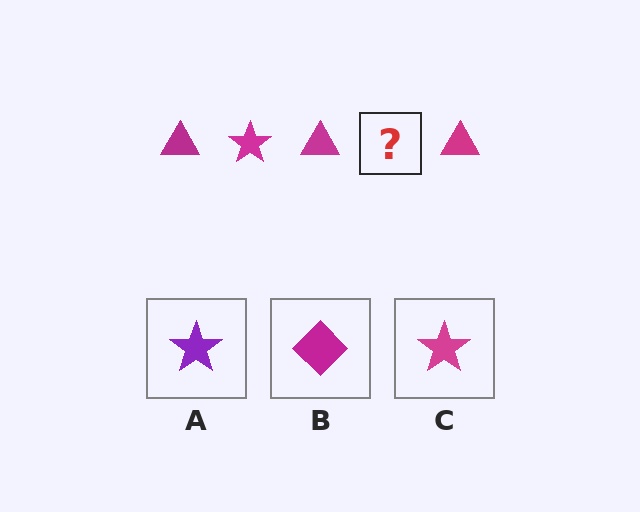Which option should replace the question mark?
Option C.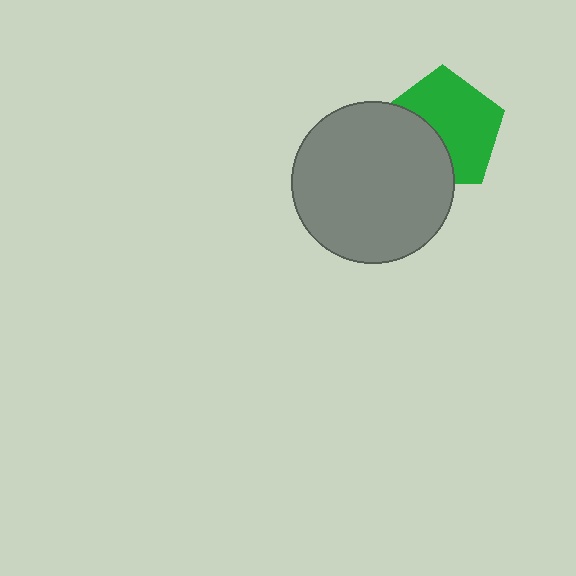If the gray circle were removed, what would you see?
You would see the complete green pentagon.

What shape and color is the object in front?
The object in front is a gray circle.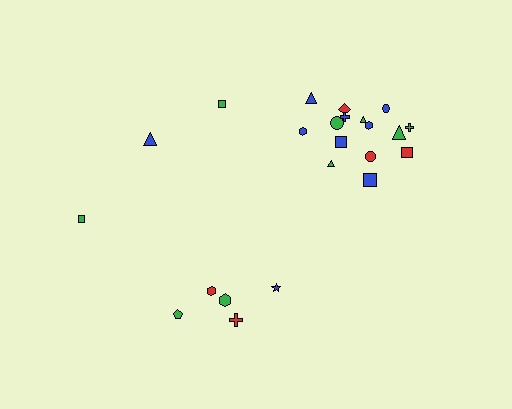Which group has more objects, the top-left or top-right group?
The top-right group.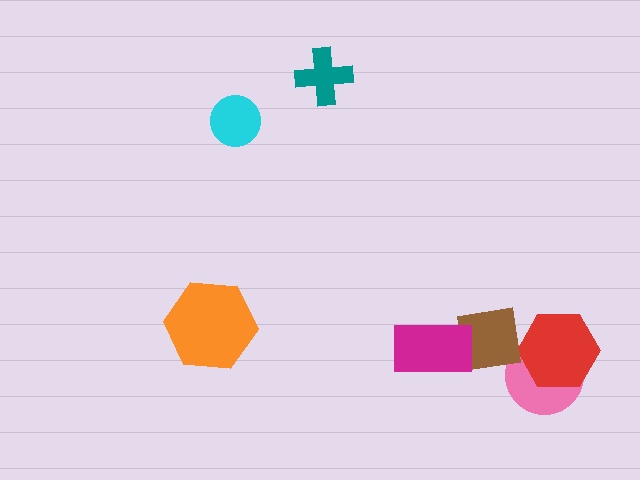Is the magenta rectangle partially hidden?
No, no other shape covers it.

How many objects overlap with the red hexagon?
1 object overlaps with the red hexagon.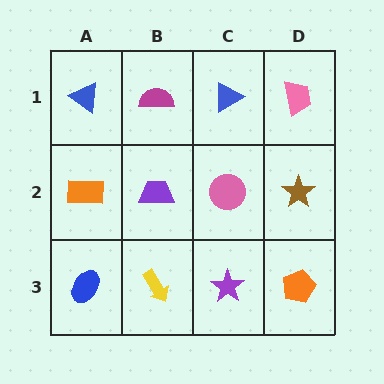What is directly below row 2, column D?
An orange pentagon.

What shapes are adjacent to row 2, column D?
A pink trapezoid (row 1, column D), an orange pentagon (row 3, column D), a pink circle (row 2, column C).